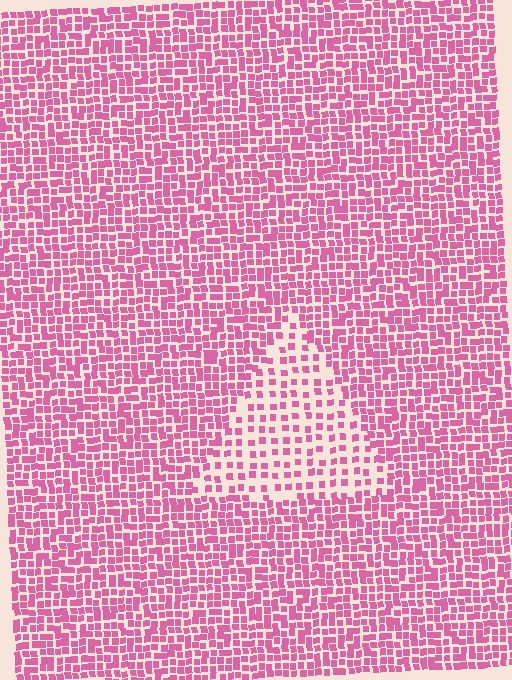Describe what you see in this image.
The image contains small pink elements arranged at two different densities. A triangle-shaped region is visible where the elements are less densely packed than the surrounding area.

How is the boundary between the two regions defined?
The boundary is defined by a change in element density (approximately 2.0x ratio). All elements are the same color, size, and shape.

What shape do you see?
I see a triangle.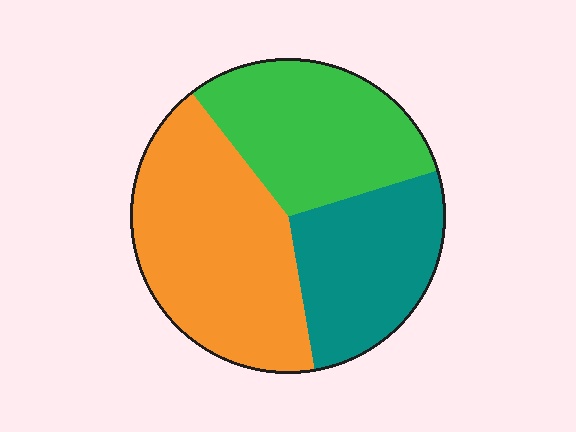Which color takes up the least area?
Teal, at roughly 25%.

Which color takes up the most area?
Orange, at roughly 40%.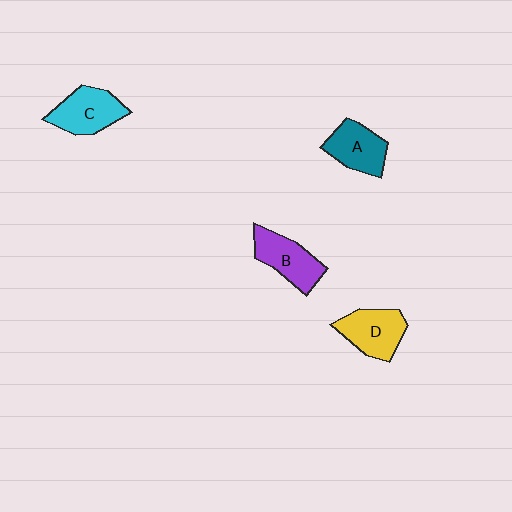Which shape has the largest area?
Shape C (cyan).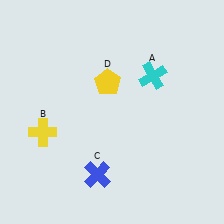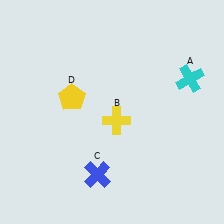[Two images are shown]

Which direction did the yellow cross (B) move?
The yellow cross (B) moved right.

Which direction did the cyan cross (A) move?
The cyan cross (A) moved right.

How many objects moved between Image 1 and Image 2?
3 objects moved between the two images.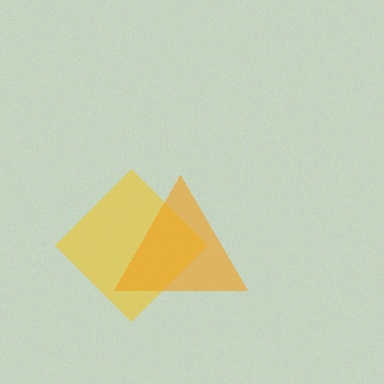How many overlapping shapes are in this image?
There are 2 overlapping shapes in the image.